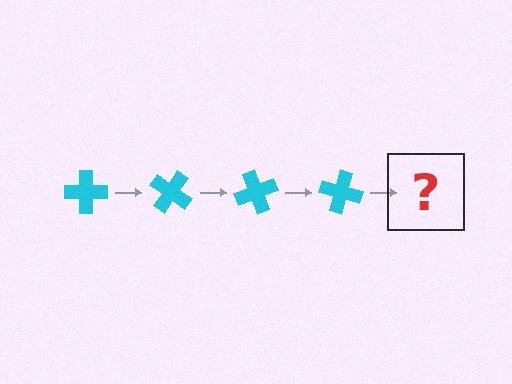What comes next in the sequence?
The next element should be a cyan cross rotated 140 degrees.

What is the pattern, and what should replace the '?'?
The pattern is that the cross rotates 35 degrees each step. The '?' should be a cyan cross rotated 140 degrees.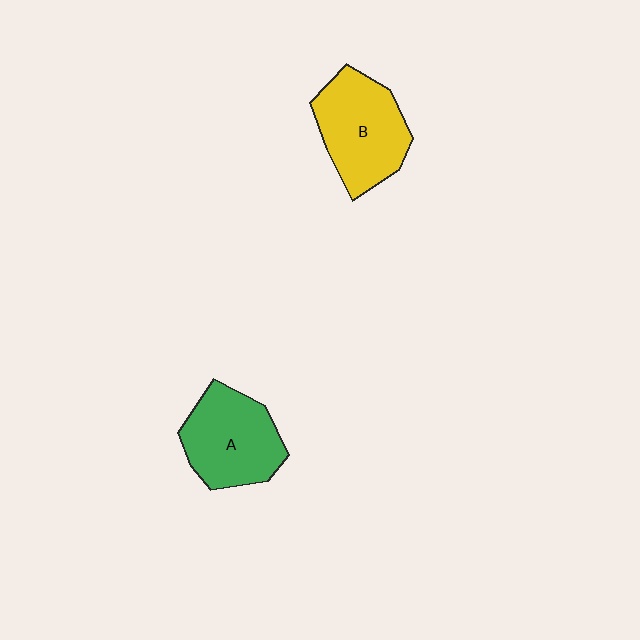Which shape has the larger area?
Shape B (yellow).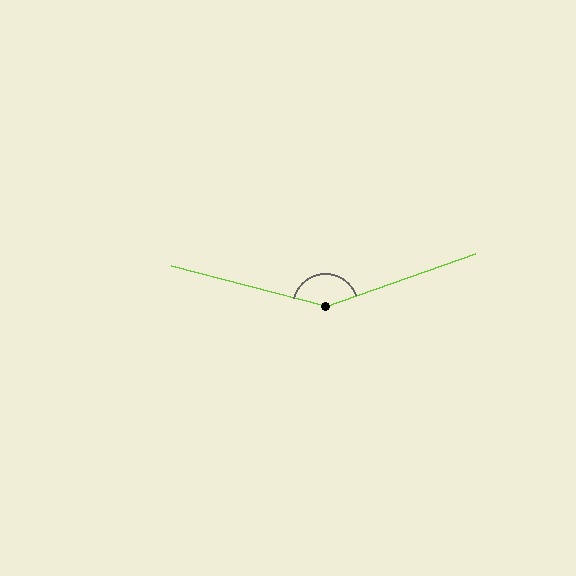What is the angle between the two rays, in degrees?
Approximately 146 degrees.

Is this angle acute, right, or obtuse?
It is obtuse.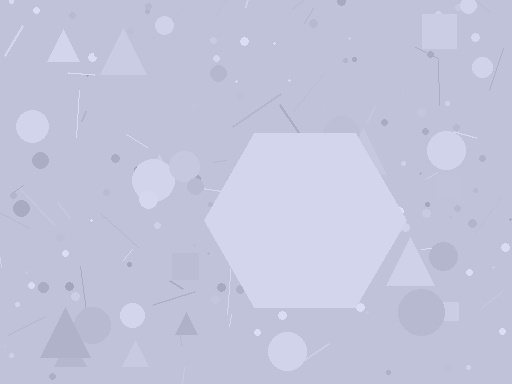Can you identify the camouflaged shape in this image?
The camouflaged shape is a hexagon.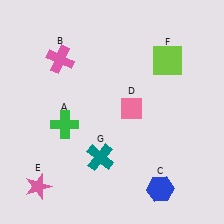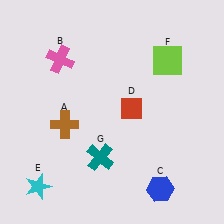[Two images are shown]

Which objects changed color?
A changed from green to brown. D changed from pink to red. E changed from pink to cyan.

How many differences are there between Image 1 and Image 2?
There are 3 differences between the two images.